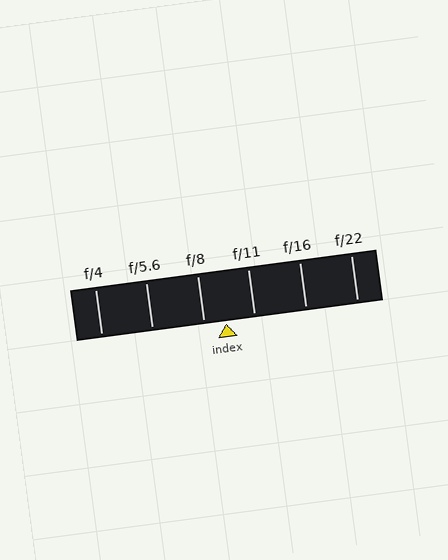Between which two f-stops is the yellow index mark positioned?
The index mark is between f/8 and f/11.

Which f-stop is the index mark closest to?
The index mark is closest to f/8.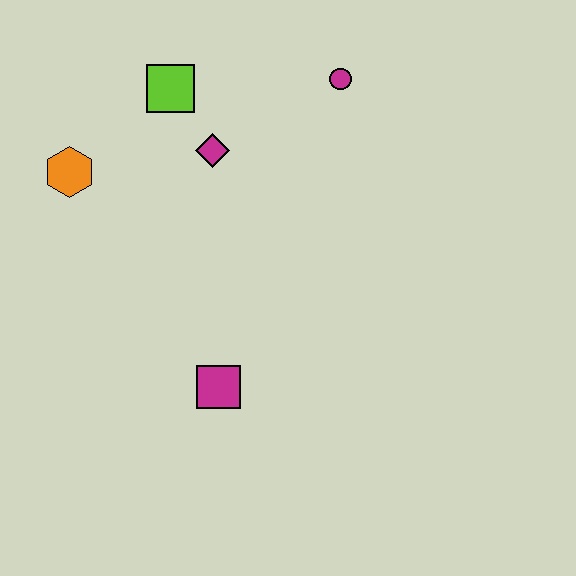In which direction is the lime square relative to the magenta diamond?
The lime square is above the magenta diamond.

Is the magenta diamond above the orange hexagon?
Yes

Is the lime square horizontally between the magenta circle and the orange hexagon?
Yes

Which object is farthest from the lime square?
The magenta square is farthest from the lime square.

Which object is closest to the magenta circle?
The magenta diamond is closest to the magenta circle.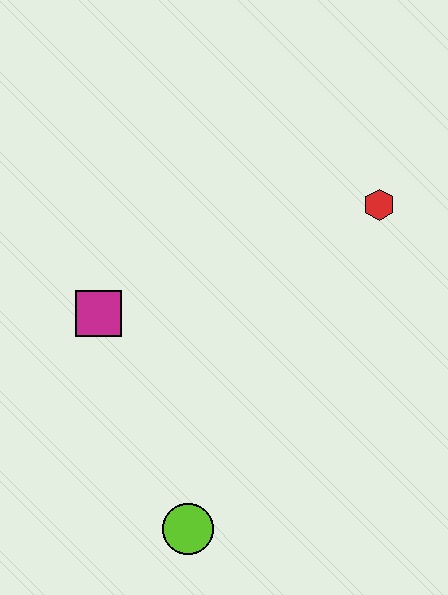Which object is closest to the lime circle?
The magenta square is closest to the lime circle.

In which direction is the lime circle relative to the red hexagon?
The lime circle is below the red hexagon.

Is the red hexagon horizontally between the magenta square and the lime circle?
No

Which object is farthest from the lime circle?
The red hexagon is farthest from the lime circle.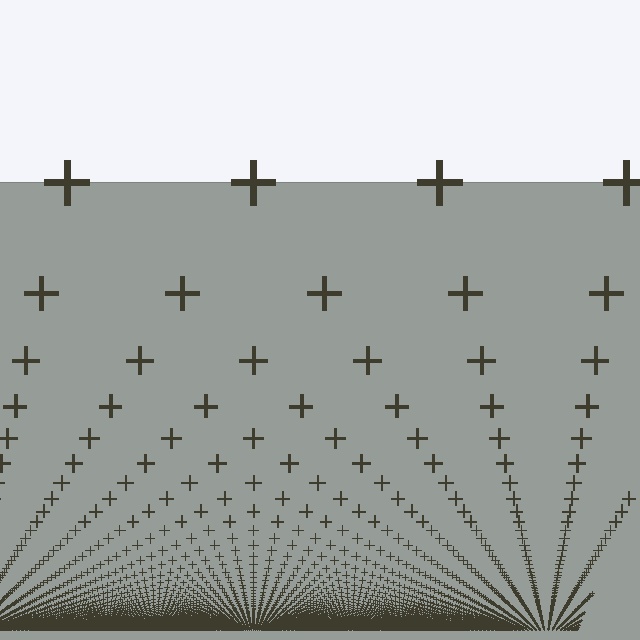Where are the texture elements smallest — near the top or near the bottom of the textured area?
Near the bottom.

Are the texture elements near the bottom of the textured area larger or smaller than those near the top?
Smaller. The gradient is inverted — elements near the bottom are smaller and denser.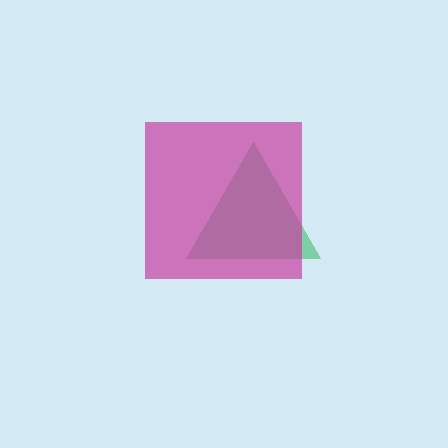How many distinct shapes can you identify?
There are 2 distinct shapes: a green triangle, a magenta square.